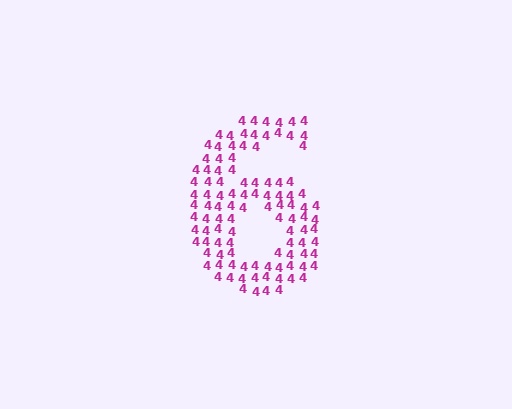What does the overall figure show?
The overall figure shows the digit 6.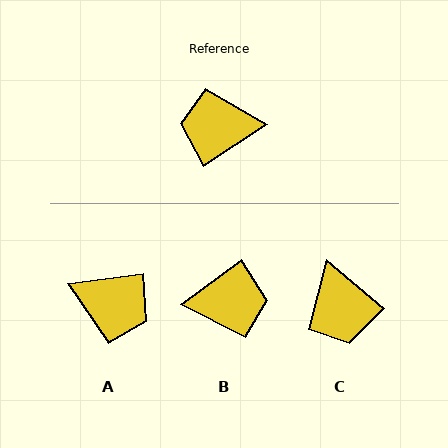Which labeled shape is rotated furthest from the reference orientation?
B, about 177 degrees away.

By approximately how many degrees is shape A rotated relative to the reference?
Approximately 154 degrees counter-clockwise.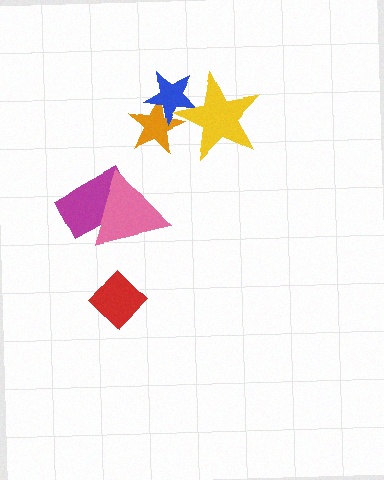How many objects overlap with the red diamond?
0 objects overlap with the red diamond.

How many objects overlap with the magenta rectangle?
1 object overlaps with the magenta rectangle.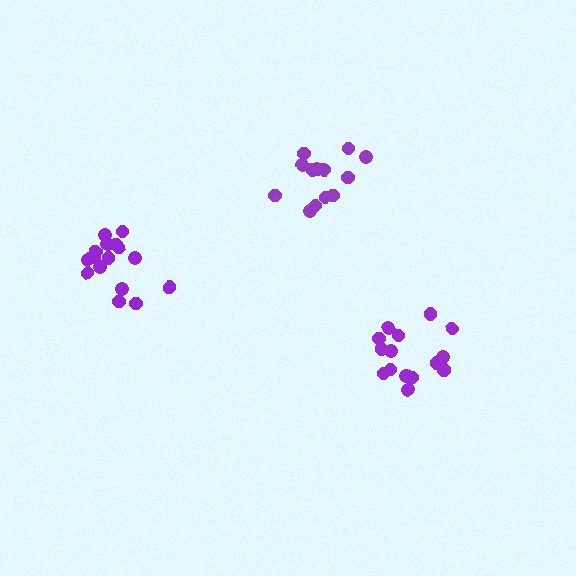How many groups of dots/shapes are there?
There are 3 groups.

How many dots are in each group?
Group 1: 16 dots, Group 2: 16 dots, Group 3: 13 dots (45 total).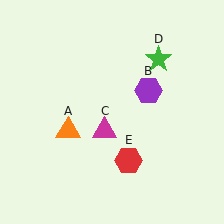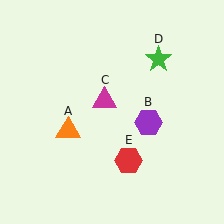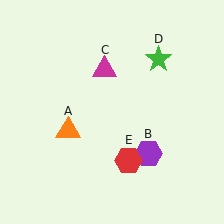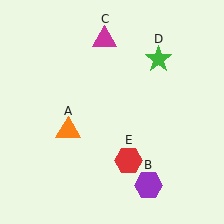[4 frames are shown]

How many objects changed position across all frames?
2 objects changed position: purple hexagon (object B), magenta triangle (object C).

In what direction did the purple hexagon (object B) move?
The purple hexagon (object B) moved down.